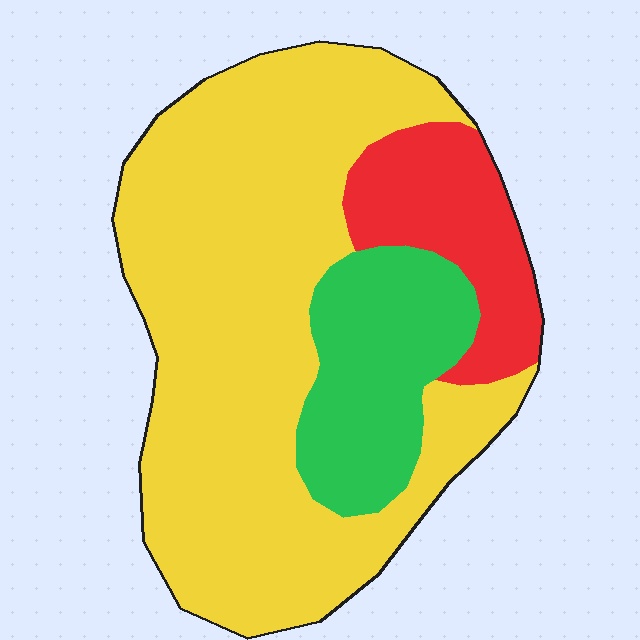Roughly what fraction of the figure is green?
Green takes up between a sixth and a third of the figure.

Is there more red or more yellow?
Yellow.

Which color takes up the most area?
Yellow, at roughly 65%.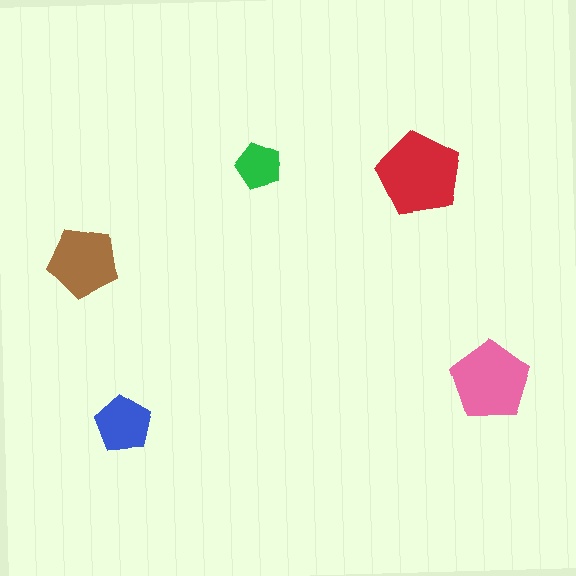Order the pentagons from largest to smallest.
the red one, the pink one, the brown one, the blue one, the green one.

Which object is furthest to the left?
The brown pentagon is leftmost.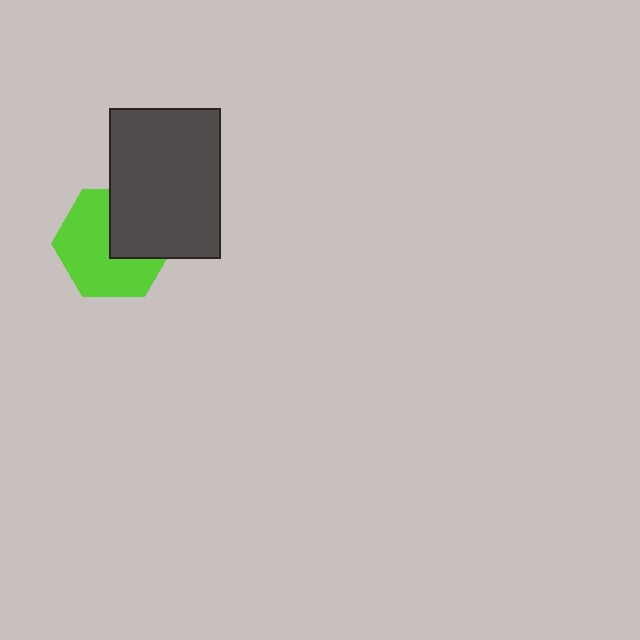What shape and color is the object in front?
The object in front is a dark gray rectangle.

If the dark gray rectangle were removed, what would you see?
You would see the complete lime hexagon.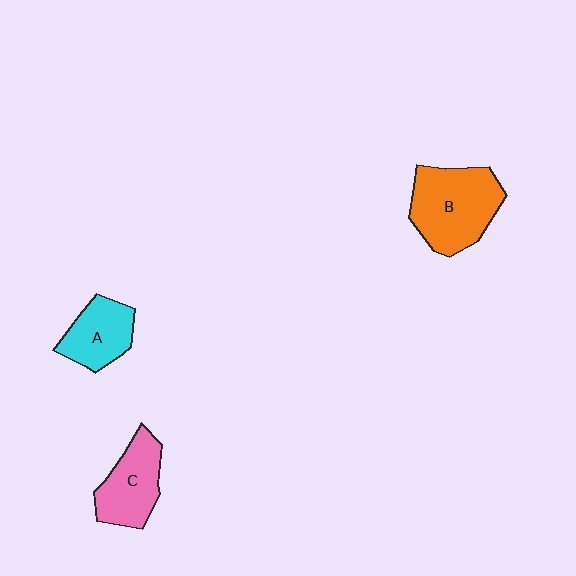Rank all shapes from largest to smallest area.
From largest to smallest: B (orange), C (pink), A (cyan).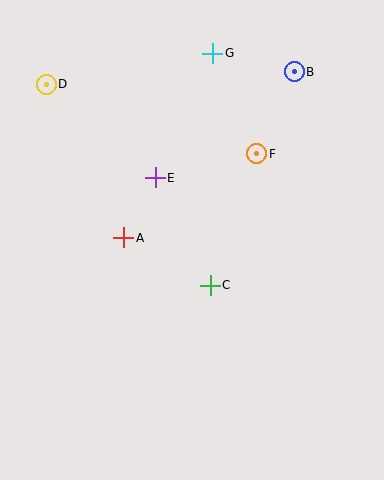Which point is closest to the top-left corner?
Point D is closest to the top-left corner.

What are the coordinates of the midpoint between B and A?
The midpoint between B and A is at (209, 155).